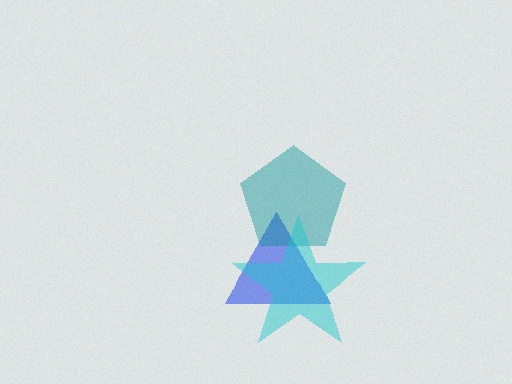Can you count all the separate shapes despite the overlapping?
Yes, there are 3 separate shapes.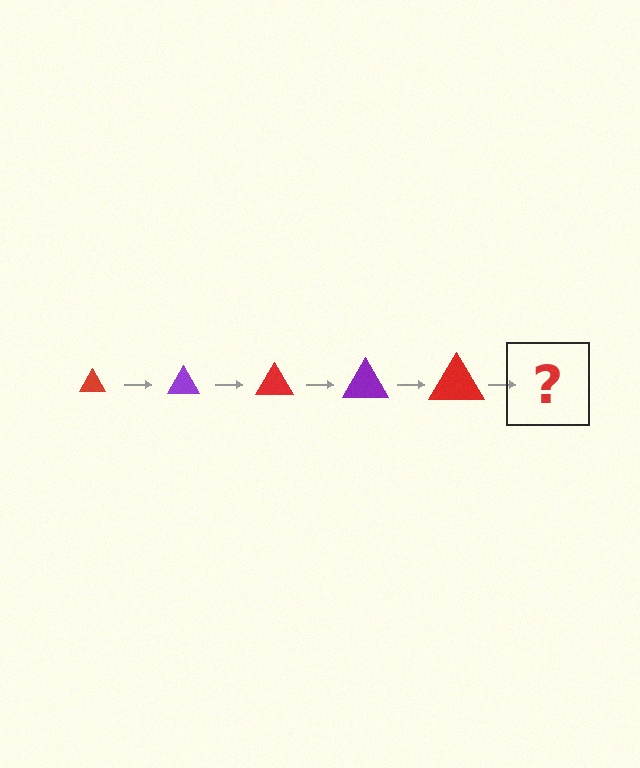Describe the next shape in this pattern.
It should be a purple triangle, larger than the previous one.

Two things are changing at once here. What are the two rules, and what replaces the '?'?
The two rules are that the triangle grows larger each step and the color cycles through red and purple. The '?' should be a purple triangle, larger than the previous one.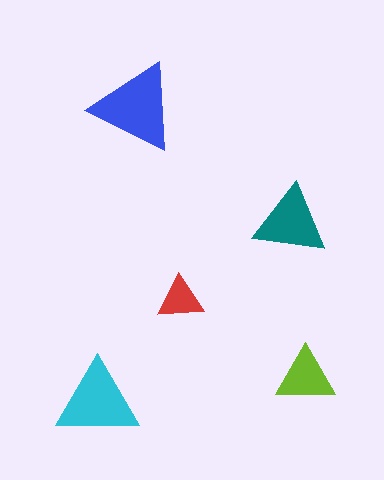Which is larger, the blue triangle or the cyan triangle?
The blue one.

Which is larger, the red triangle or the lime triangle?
The lime one.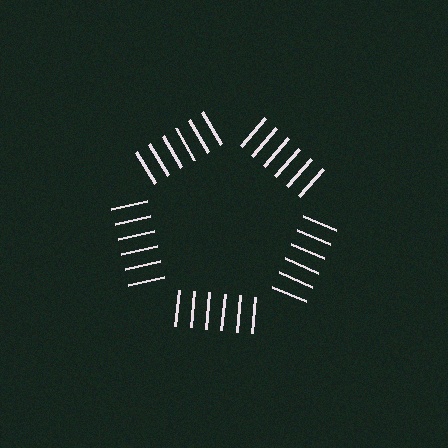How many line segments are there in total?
30 — 6 along each of the 5 edges.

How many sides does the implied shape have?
5 sides — the line-ends trace a pentagon.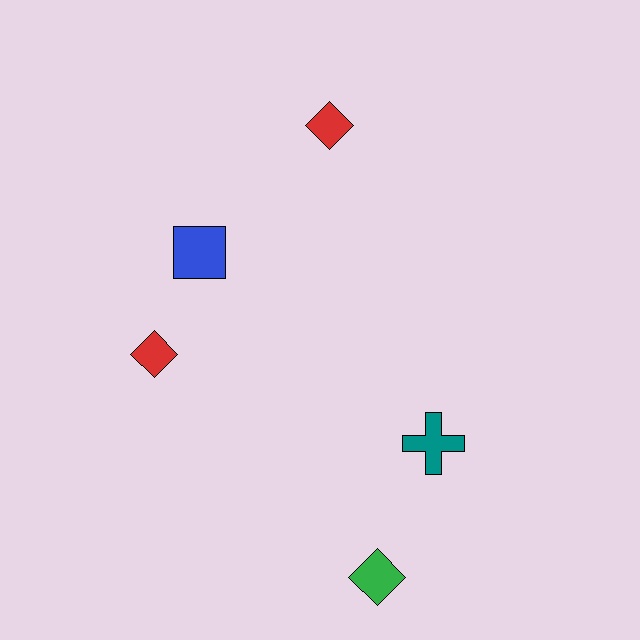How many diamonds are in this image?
There are 3 diamonds.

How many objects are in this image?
There are 5 objects.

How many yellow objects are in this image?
There are no yellow objects.